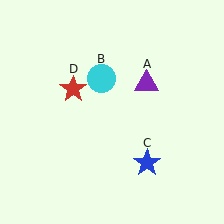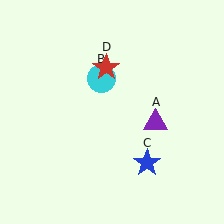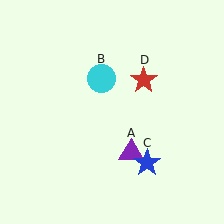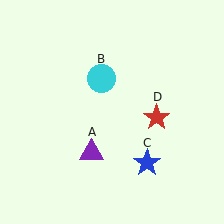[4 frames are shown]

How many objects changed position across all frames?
2 objects changed position: purple triangle (object A), red star (object D).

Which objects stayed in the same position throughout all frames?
Cyan circle (object B) and blue star (object C) remained stationary.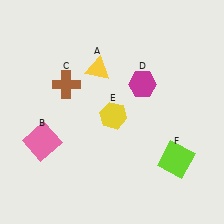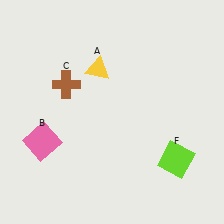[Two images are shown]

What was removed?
The magenta hexagon (D), the yellow hexagon (E) were removed in Image 2.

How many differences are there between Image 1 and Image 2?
There are 2 differences between the two images.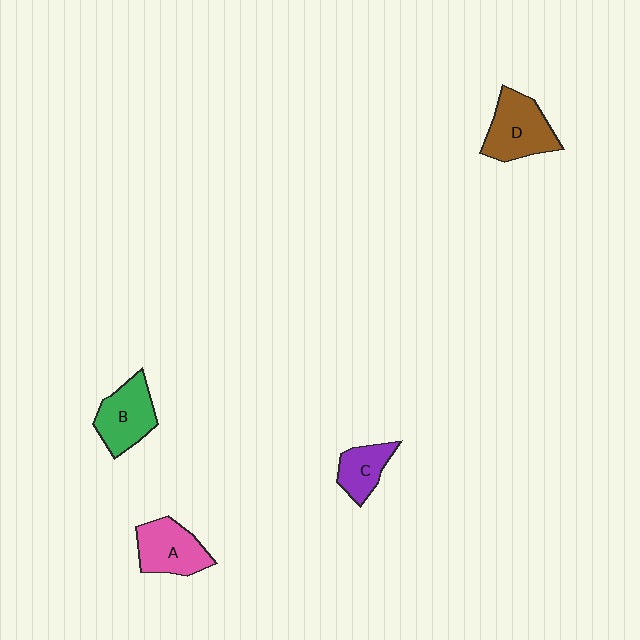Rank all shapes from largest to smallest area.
From largest to smallest: D (brown), B (green), A (pink), C (purple).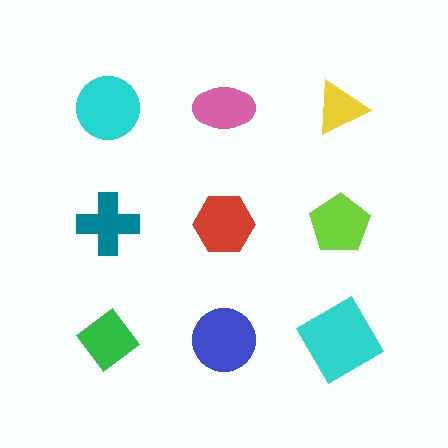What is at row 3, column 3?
A cyan diamond.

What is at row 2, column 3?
A lime pentagon.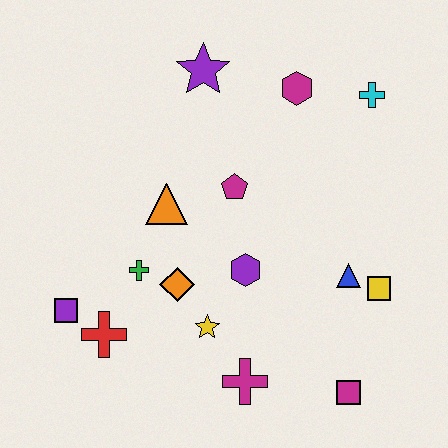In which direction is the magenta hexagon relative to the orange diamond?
The magenta hexagon is above the orange diamond.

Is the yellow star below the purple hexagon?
Yes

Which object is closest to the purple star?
The magenta hexagon is closest to the purple star.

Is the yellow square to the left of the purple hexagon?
No